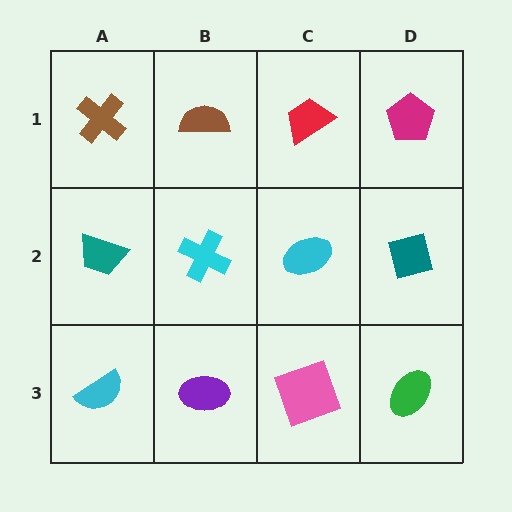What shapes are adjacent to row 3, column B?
A cyan cross (row 2, column B), a cyan semicircle (row 3, column A), a pink square (row 3, column C).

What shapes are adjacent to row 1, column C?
A cyan ellipse (row 2, column C), a brown semicircle (row 1, column B), a magenta pentagon (row 1, column D).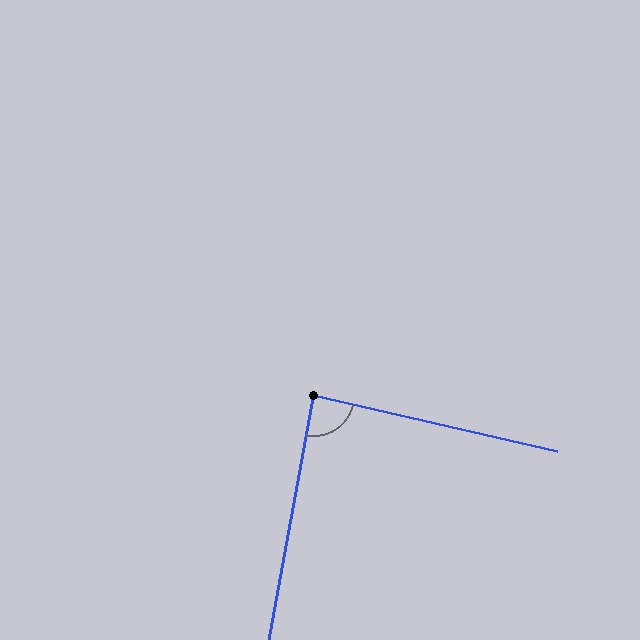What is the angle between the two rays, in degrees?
Approximately 88 degrees.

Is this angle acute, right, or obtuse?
It is approximately a right angle.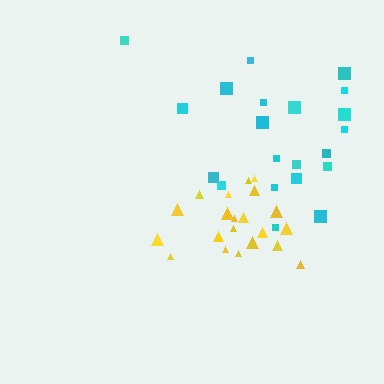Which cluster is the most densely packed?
Yellow.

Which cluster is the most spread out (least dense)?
Cyan.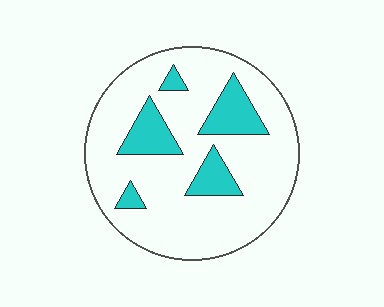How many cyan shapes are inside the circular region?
5.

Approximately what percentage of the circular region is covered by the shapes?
Approximately 20%.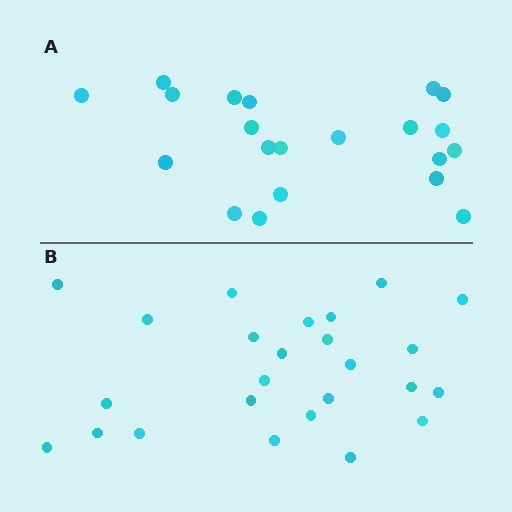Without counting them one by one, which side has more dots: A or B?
Region B (the bottom region) has more dots.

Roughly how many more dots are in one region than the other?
Region B has about 4 more dots than region A.